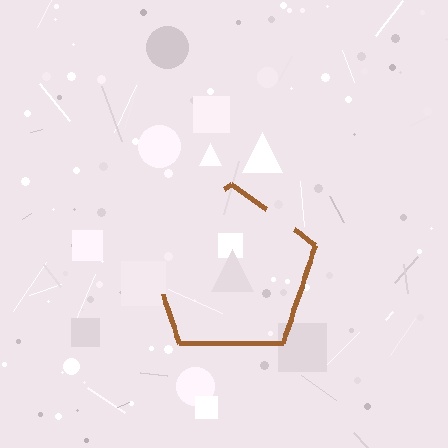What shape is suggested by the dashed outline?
The dashed outline suggests a pentagon.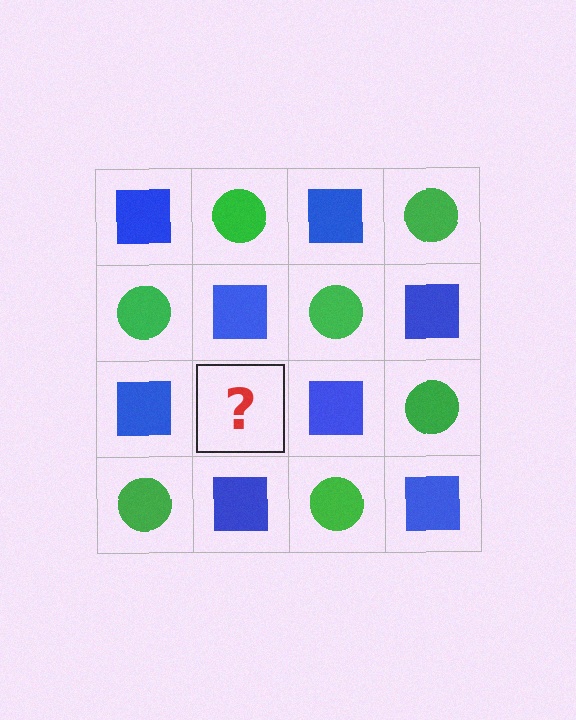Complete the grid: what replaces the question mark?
The question mark should be replaced with a green circle.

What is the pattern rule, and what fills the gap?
The rule is that it alternates blue square and green circle in a checkerboard pattern. The gap should be filled with a green circle.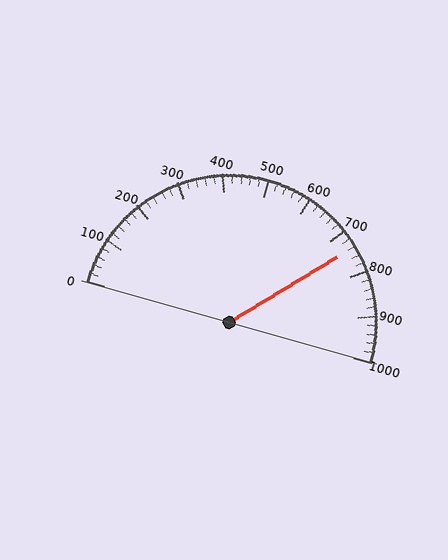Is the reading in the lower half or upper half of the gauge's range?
The reading is in the upper half of the range (0 to 1000).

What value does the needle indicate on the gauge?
The needle indicates approximately 740.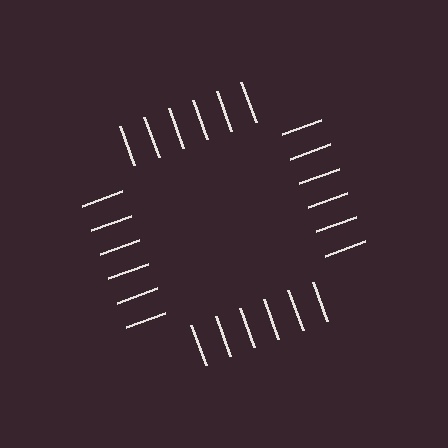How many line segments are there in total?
24 — 6 along each of the 4 edges.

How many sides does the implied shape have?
4 sides — the line-ends trace a square.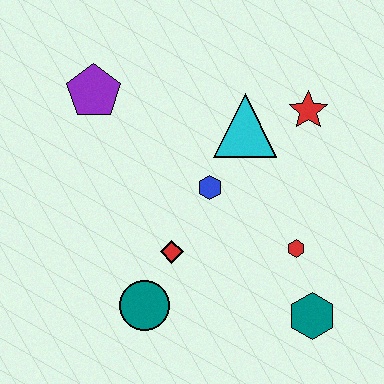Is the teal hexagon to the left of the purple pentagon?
No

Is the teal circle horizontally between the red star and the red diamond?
No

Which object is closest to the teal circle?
The red diamond is closest to the teal circle.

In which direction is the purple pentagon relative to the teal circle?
The purple pentagon is above the teal circle.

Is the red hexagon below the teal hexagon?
No